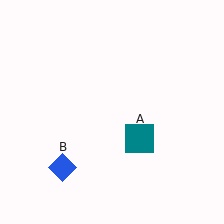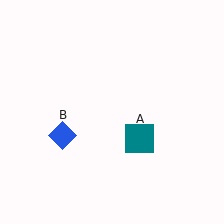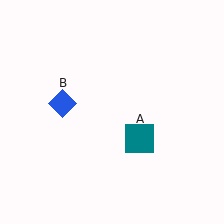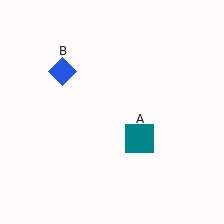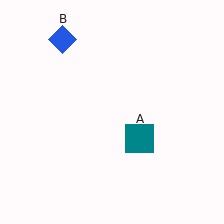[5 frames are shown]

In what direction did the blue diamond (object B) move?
The blue diamond (object B) moved up.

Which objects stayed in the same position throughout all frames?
Teal square (object A) remained stationary.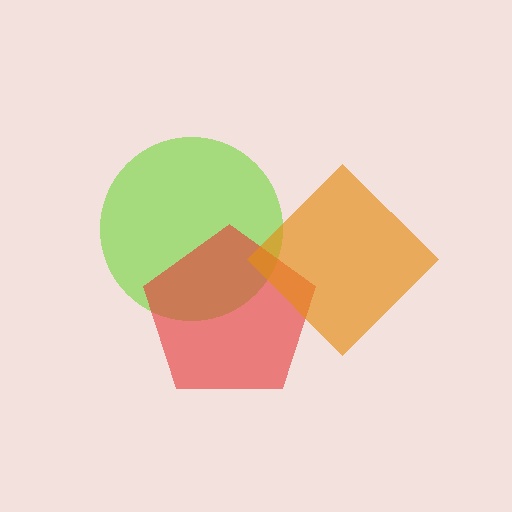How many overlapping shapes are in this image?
There are 3 overlapping shapes in the image.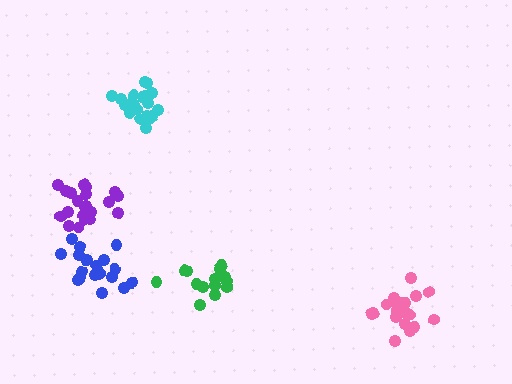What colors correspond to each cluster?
The clusters are colored: cyan, green, purple, pink, blue.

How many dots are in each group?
Group 1: 20 dots, Group 2: 15 dots, Group 3: 21 dots, Group 4: 20 dots, Group 5: 19 dots (95 total).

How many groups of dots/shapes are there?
There are 5 groups.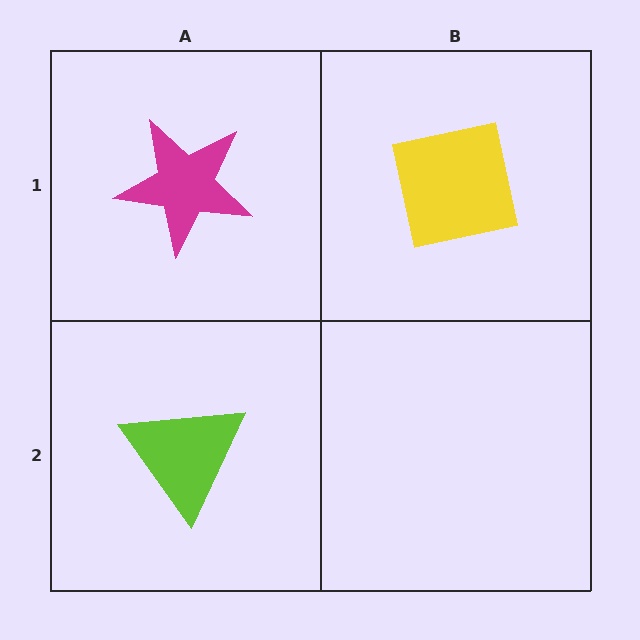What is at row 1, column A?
A magenta star.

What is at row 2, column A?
A lime triangle.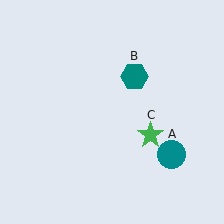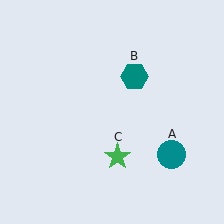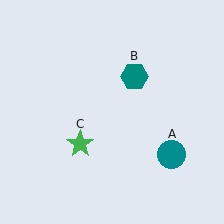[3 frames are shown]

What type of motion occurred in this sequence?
The green star (object C) rotated clockwise around the center of the scene.